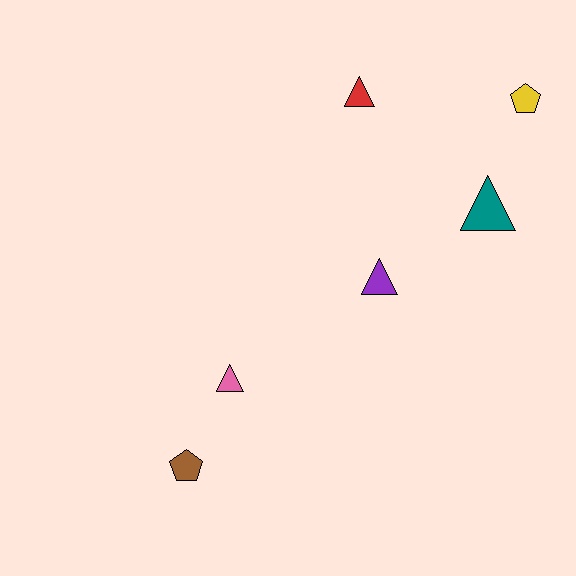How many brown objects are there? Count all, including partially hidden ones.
There is 1 brown object.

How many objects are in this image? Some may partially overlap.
There are 6 objects.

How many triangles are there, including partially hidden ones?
There are 4 triangles.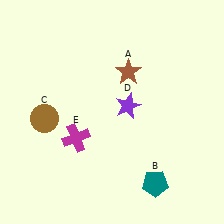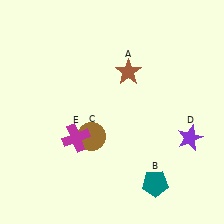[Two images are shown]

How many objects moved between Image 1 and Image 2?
2 objects moved between the two images.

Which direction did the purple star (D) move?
The purple star (D) moved right.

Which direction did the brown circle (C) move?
The brown circle (C) moved right.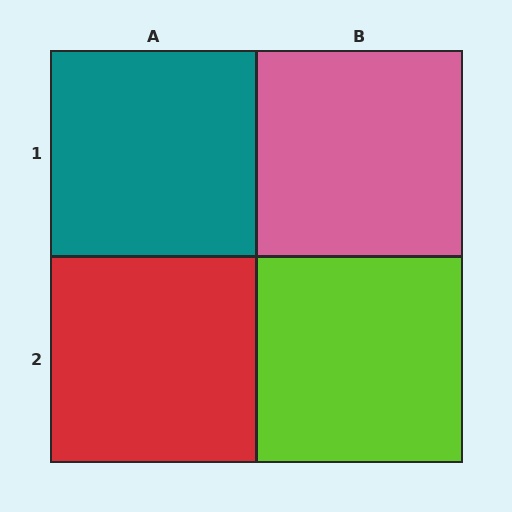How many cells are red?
1 cell is red.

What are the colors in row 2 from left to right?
Red, lime.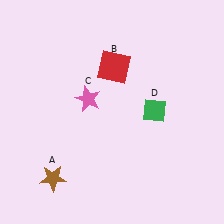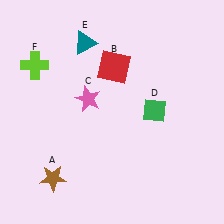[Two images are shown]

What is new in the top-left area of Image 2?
A lime cross (F) was added in the top-left area of Image 2.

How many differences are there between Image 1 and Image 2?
There are 2 differences between the two images.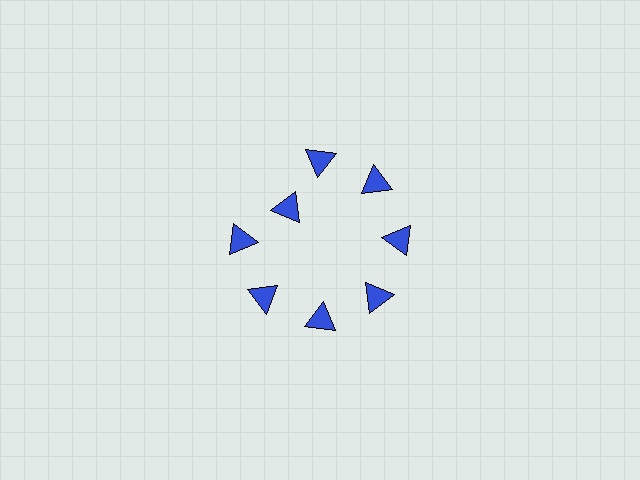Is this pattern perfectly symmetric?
No. The 8 blue triangles are arranged in a ring, but one element near the 10 o'clock position is pulled inward toward the center, breaking the 8-fold rotational symmetry.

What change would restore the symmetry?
The symmetry would be restored by moving it outward, back onto the ring so that all 8 triangles sit at equal angles and equal distance from the center.